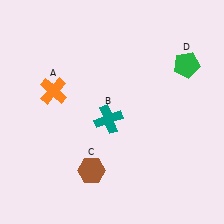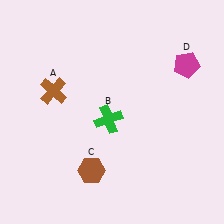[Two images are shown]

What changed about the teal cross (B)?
In Image 1, B is teal. In Image 2, it changed to green.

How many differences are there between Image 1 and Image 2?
There are 3 differences between the two images.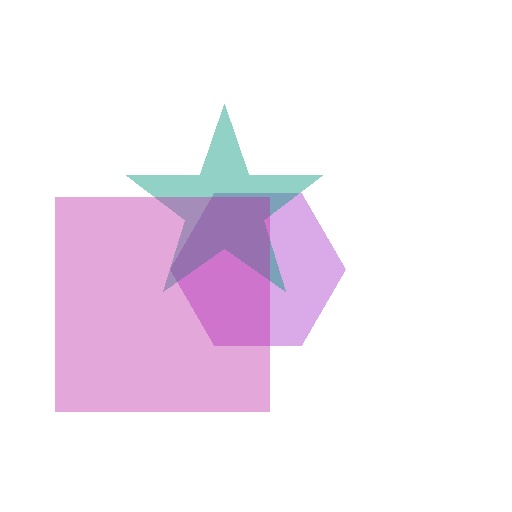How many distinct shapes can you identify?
There are 3 distinct shapes: a purple hexagon, a teal star, a magenta square.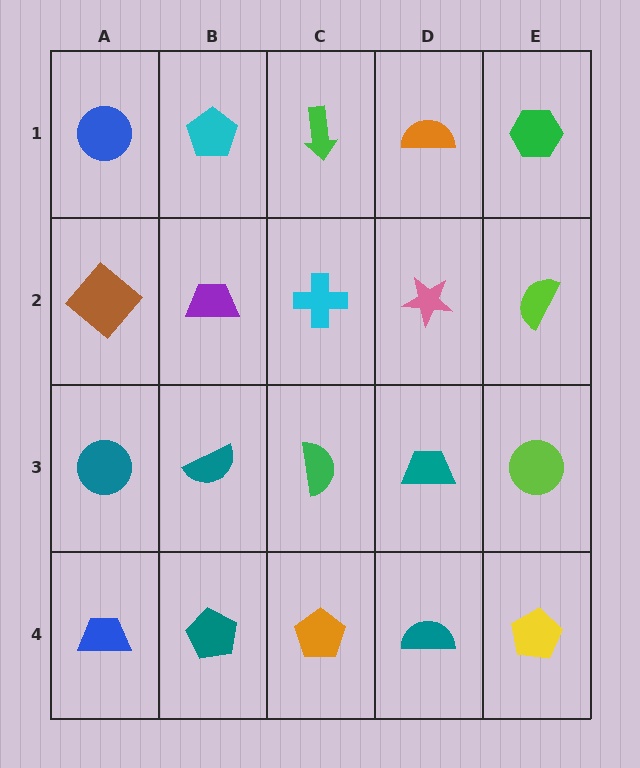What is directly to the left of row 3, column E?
A teal trapezoid.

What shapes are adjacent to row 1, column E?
A lime semicircle (row 2, column E), an orange semicircle (row 1, column D).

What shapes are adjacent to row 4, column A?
A teal circle (row 3, column A), a teal pentagon (row 4, column B).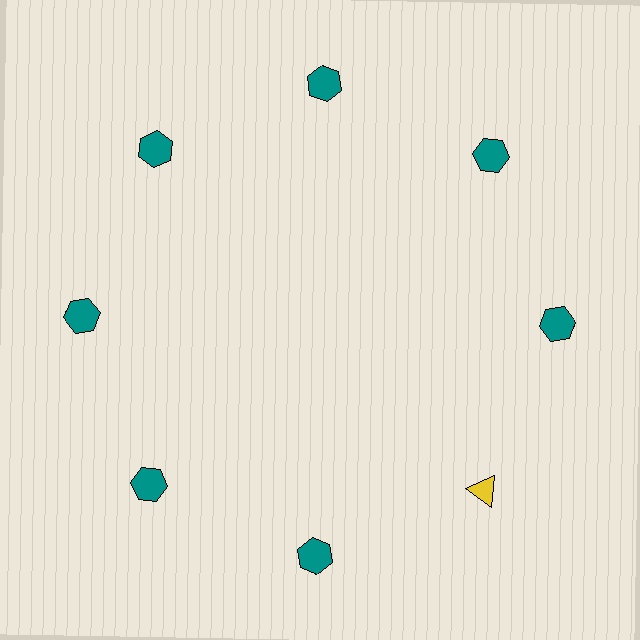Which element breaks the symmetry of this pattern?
The yellow triangle at roughly the 4 o'clock position breaks the symmetry. All other shapes are teal hexagons.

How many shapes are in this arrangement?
There are 8 shapes arranged in a ring pattern.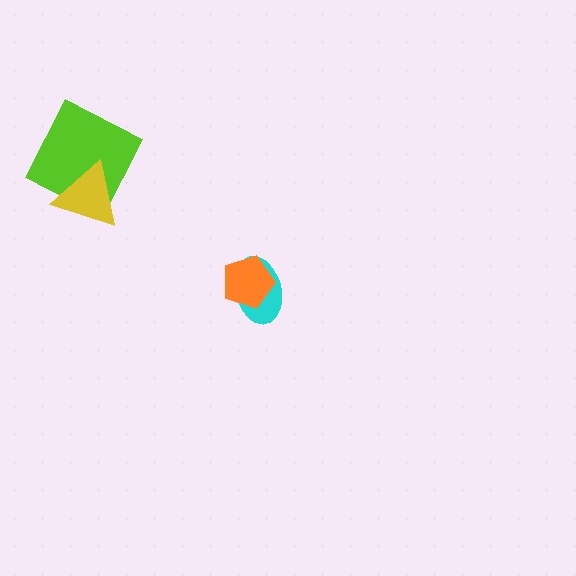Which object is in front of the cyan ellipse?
The orange pentagon is in front of the cyan ellipse.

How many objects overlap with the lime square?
1 object overlaps with the lime square.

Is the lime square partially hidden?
Yes, it is partially covered by another shape.